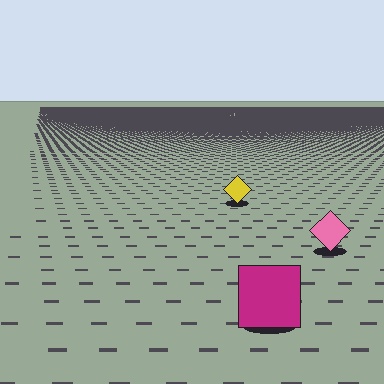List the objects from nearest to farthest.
From nearest to farthest: the magenta square, the pink diamond, the yellow diamond.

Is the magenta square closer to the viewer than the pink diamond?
Yes. The magenta square is closer — you can tell from the texture gradient: the ground texture is coarser near it.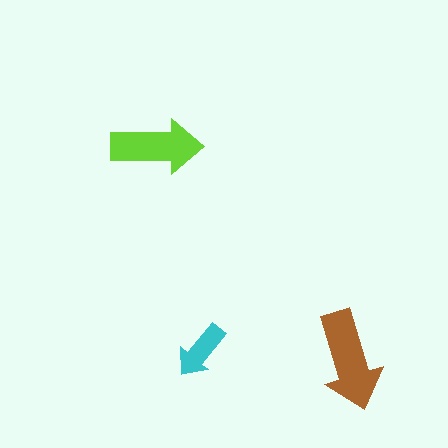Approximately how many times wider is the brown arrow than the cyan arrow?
About 1.5 times wider.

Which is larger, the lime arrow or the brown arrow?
The brown one.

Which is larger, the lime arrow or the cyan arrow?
The lime one.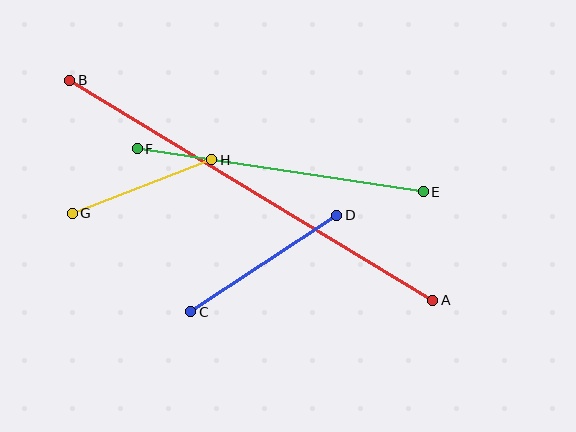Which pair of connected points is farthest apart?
Points A and B are farthest apart.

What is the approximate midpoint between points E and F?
The midpoint is at approximately (280, 170) pixels.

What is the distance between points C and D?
The distance is approximately 175 pixels.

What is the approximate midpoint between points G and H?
The midpoint is at approximately (142, 186) pixels.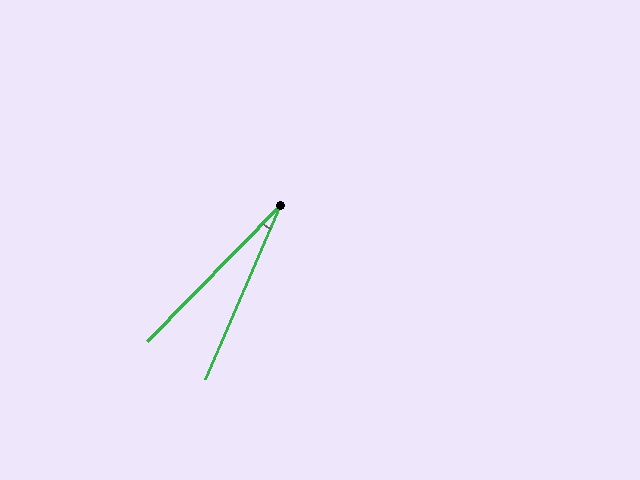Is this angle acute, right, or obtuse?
It is acute.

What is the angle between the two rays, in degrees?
Approximately 21 degrees.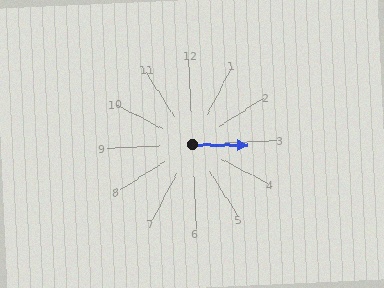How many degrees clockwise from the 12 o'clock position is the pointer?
Approximately 93 degrees.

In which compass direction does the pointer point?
East.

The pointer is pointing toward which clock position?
Roughly 3 o'clock.